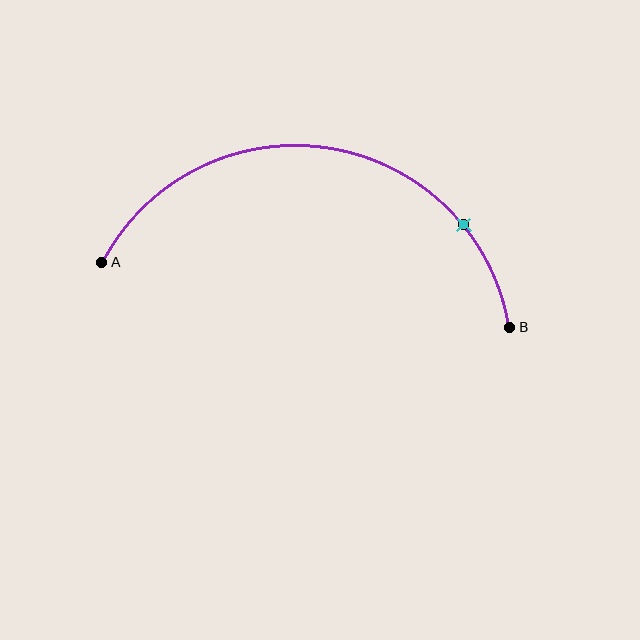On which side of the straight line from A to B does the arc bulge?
The arc bulges above the straight line connecting A and B.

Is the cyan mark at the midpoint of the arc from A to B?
No. The cyan mark lies on the arc but is closer to endpoint B. The arc midpoint would be at the point on the curve equidistant along the arc from both A and B.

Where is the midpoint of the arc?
The arc midpoint is the point on the curve farthest from the straight line joining A and B. It sits above that line.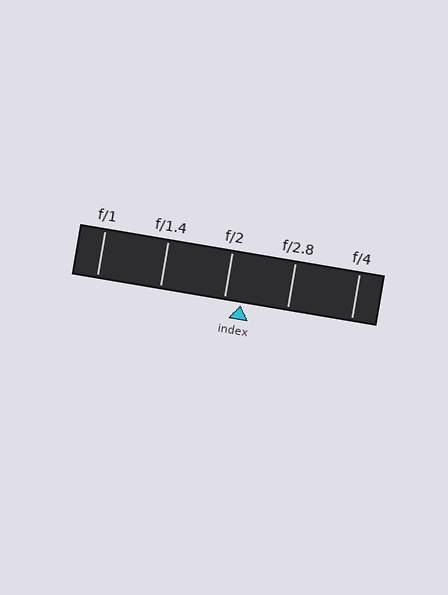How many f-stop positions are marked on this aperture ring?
There are 5 f-stop positions marked.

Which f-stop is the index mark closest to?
The index mark is closest to f/2.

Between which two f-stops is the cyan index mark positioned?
The index mark is between f/2 and f/2.8.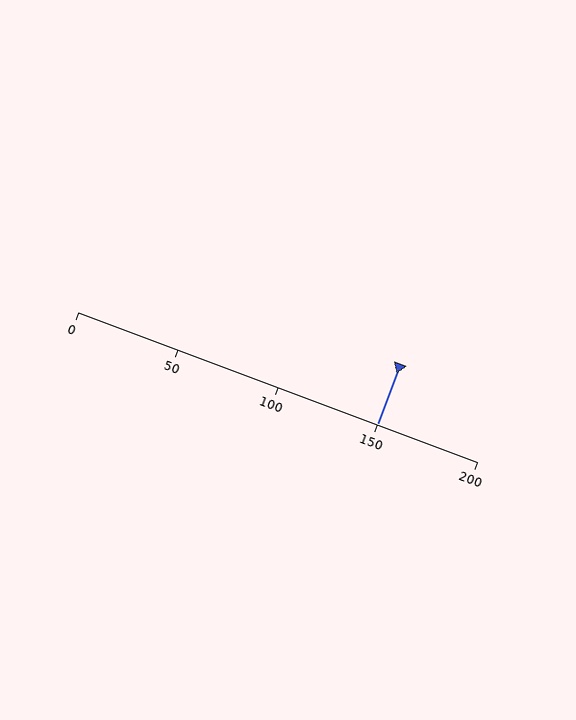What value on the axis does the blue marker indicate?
The marker indicates approximately 150.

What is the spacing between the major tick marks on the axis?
The major ticks are spaced 50 apart.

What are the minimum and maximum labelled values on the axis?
The axis runs from 0 to 200.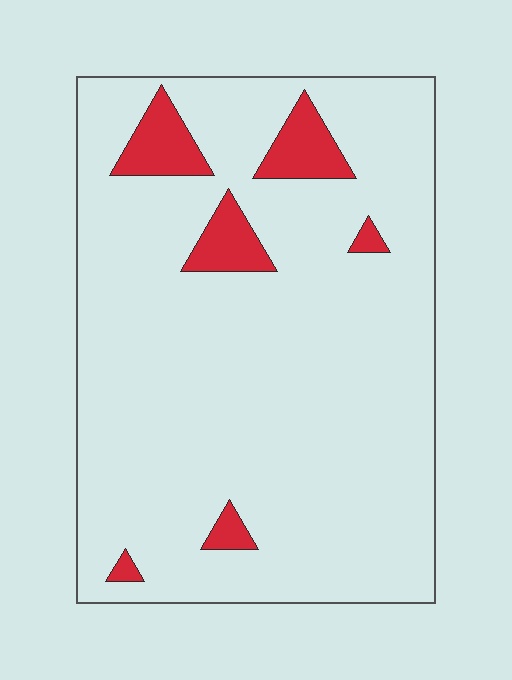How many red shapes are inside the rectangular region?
6.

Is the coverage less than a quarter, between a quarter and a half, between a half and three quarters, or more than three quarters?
Less than a quarter.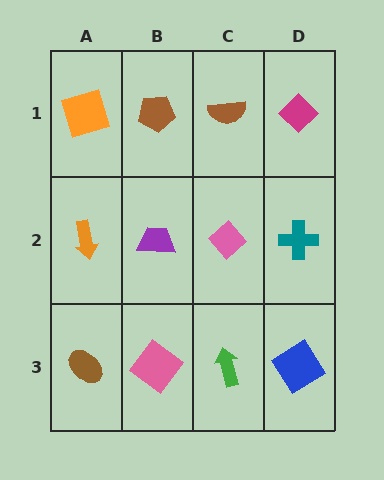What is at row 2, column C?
A pink diamond.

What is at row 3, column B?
A pink diamond.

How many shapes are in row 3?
4 shapes.